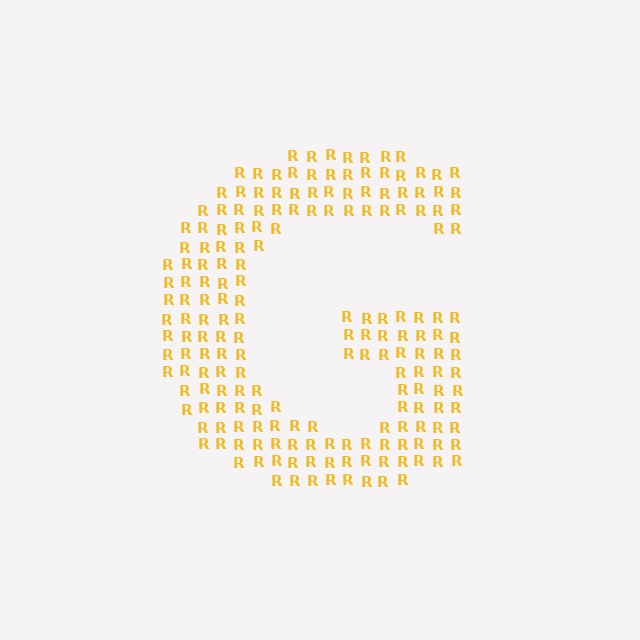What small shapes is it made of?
It is made of small letter R's.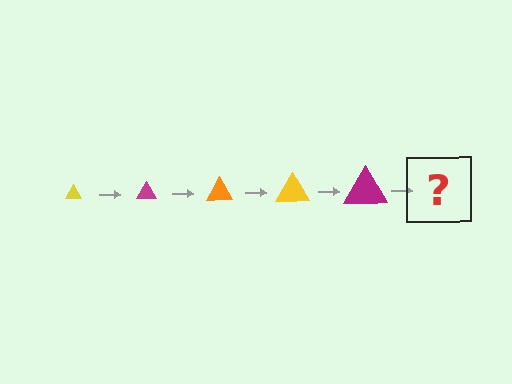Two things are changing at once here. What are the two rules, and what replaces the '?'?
The two rules are that the triangle grows larger each step and the color cycles through yellow, magenta, and orange. The '?' should be an orange triangle, larger than the previous one.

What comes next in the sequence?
The next element should be an orange triangle, larger than the previous one.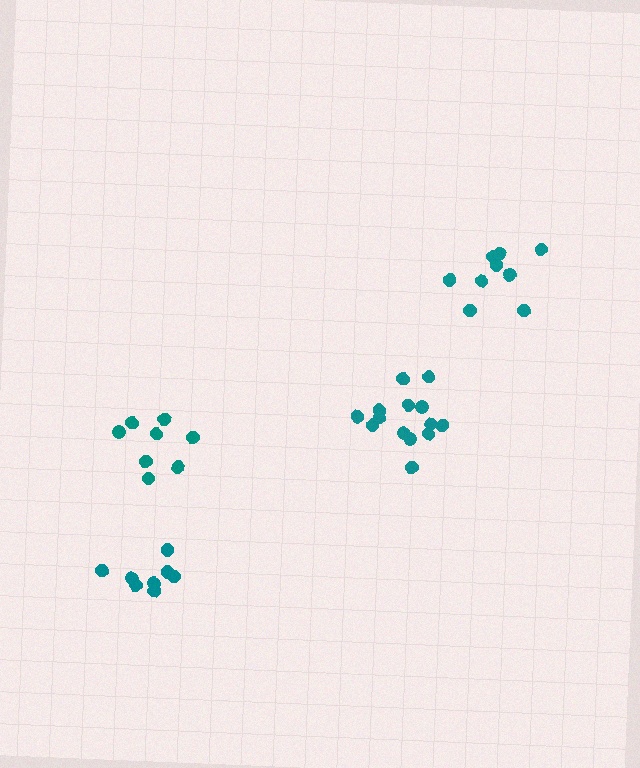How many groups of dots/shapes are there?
There are 4 groups.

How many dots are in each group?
Group 1: 14 dots, Group 2: 8 dots, Group 3: 10 dots, Group 4: 8 dots (40 total).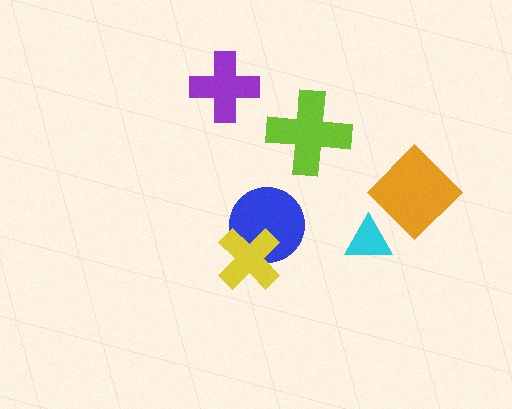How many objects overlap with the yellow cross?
1 object overlaps with the yellow cross.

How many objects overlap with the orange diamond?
1 object overlaps with the orange diamond.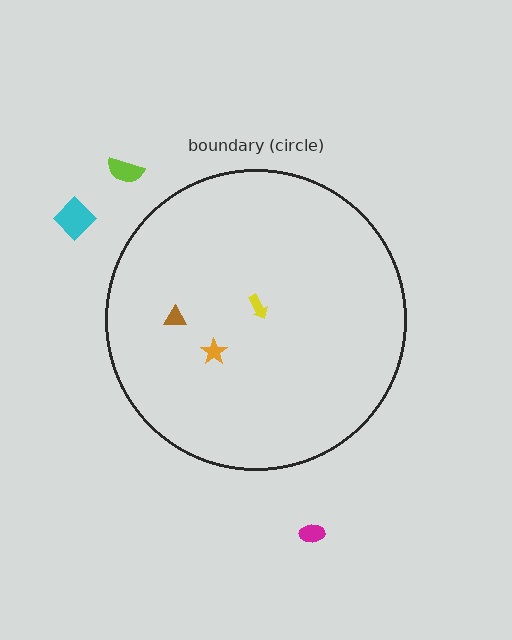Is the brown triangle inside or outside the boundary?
Inside.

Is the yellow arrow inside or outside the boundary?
Inside.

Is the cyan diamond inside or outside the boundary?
Outside.